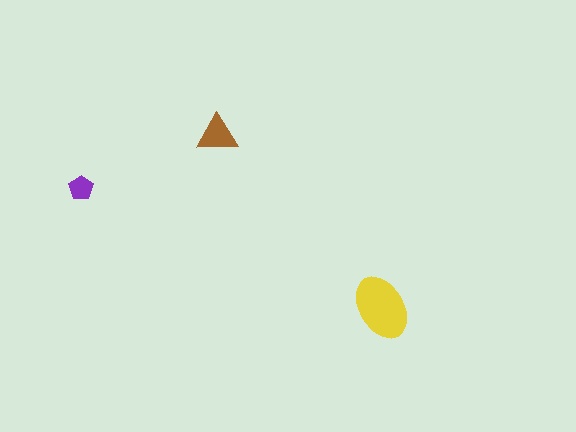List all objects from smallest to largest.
The purple pentagon, the brown triangle, the yellow ellipse.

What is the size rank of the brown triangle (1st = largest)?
2nd.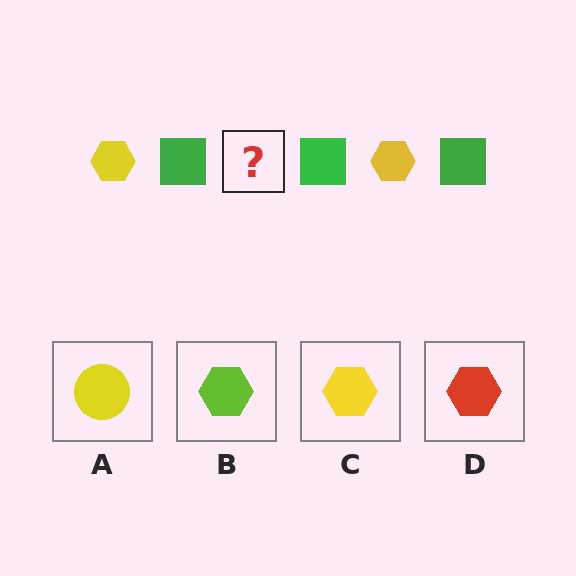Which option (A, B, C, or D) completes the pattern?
C.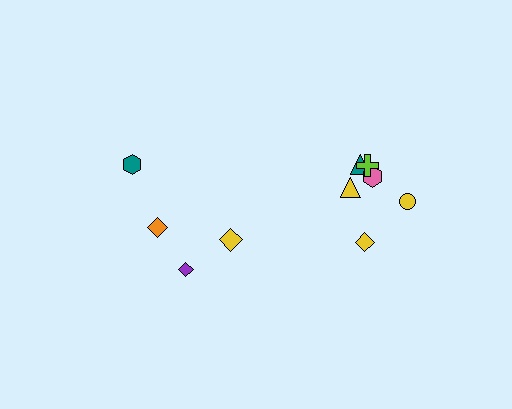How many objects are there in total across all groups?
There are 10 objects.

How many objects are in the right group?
There are 6 objects.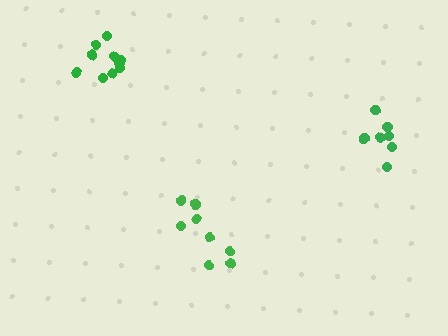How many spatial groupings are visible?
There are 3 spatial groupings.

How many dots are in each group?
Group 1: 8 dots, Group 2: 7 dots, Group 3: 10 dots (25 total).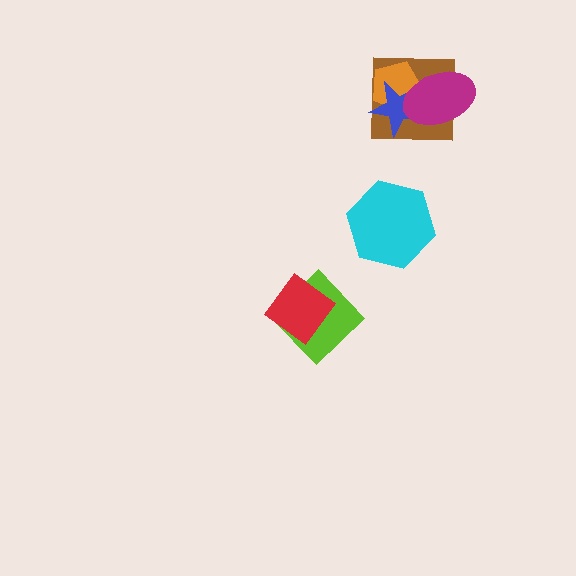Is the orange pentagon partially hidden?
Yes, it is partially covered by another shape.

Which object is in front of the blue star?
The magenta ellipse is in front of the blue star.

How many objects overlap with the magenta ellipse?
3 objects overlap with the magenta ellipse.